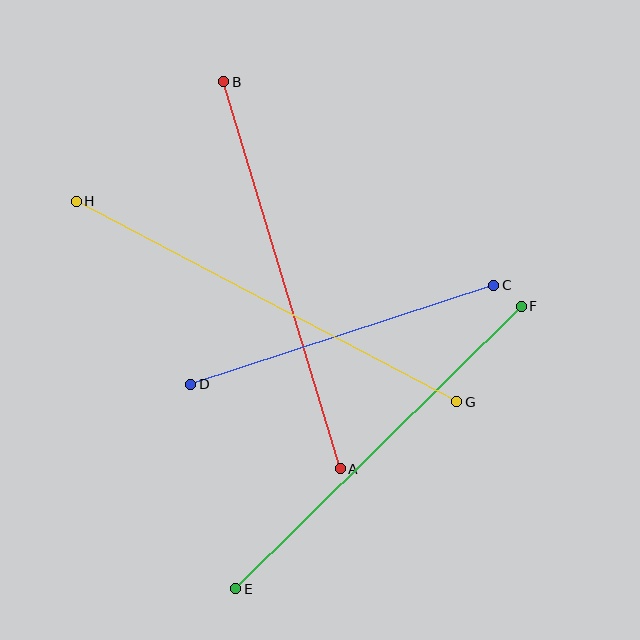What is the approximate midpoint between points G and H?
The midpoint is at approximately (267, 302) pixels.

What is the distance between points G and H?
The distance is approximately 430 pixels.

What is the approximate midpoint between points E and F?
The midpoint is at approximately (378, 448) pixels.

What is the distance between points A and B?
The distance is approximately 404 pixels.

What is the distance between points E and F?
The distance is approximately 402 pixels.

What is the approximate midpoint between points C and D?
The midpoint is at approximately (342, 335) pixels.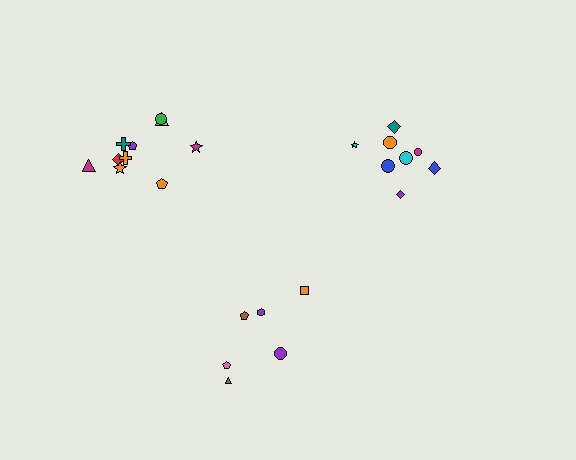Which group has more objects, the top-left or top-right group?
The top-left group.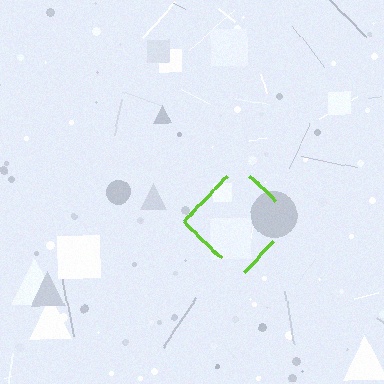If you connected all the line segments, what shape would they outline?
They would outline a diamond.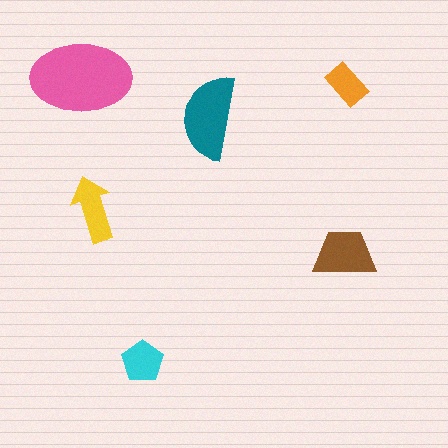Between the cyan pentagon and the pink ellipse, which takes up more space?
The pink ellipse.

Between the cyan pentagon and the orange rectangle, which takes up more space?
The cyan pentagon.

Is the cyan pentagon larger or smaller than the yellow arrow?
Smaller.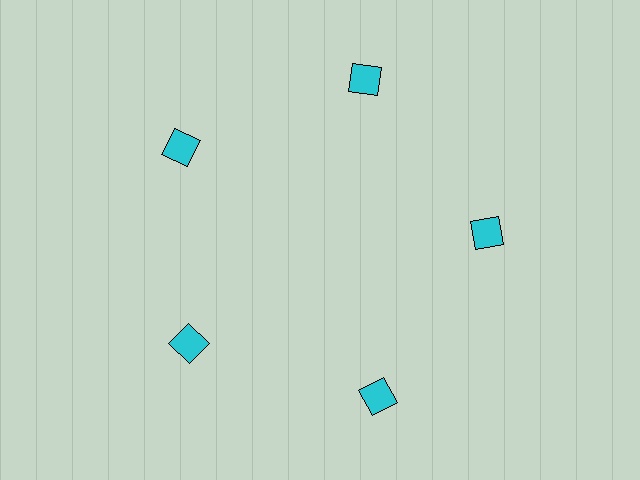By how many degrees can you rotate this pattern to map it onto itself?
The pattern maps onto itself every 72 degrees of rotation.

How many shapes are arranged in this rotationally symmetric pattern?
There are 5 shapes, arranged in 5 groups of 1.